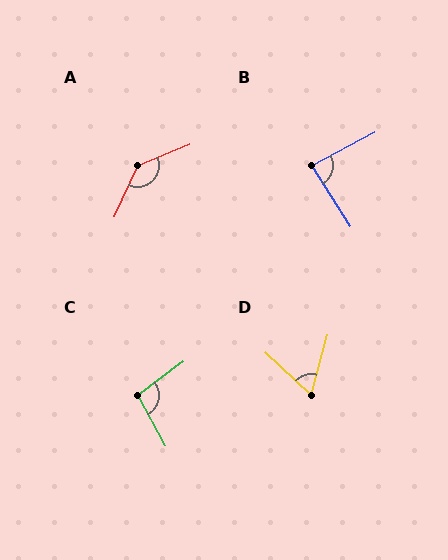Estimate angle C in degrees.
Approximately 98 degrees.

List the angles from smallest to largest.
D (62°), B (85°), C (98°), A (136°).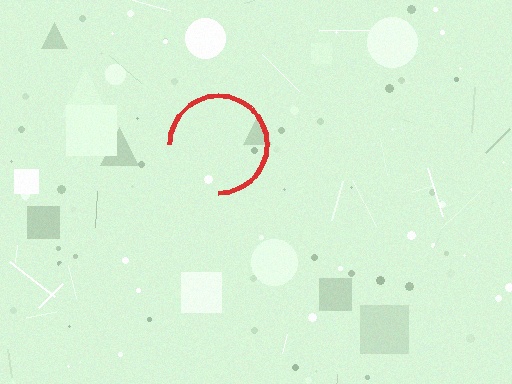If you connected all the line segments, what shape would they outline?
They would outline a circle.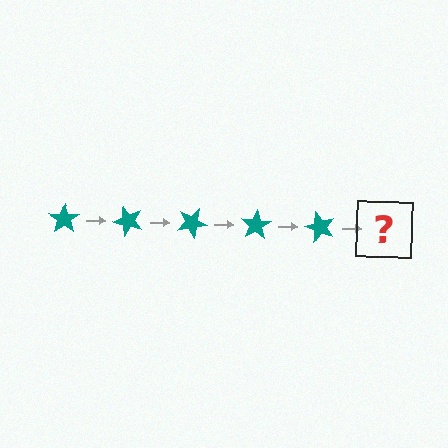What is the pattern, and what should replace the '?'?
The pattern is that the star rotates 50 degrees each step. The '?' should be a teal star rotated 250 degrees.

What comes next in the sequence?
The next element should be a teal star rotated 250 degrees.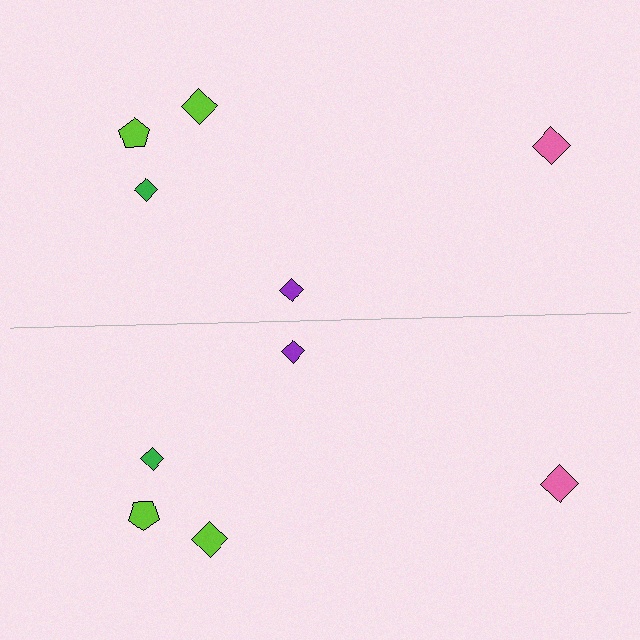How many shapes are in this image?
There are 10 shapes in this image.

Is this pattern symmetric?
Yes, this pattern has bilateral (reflection) symmetry.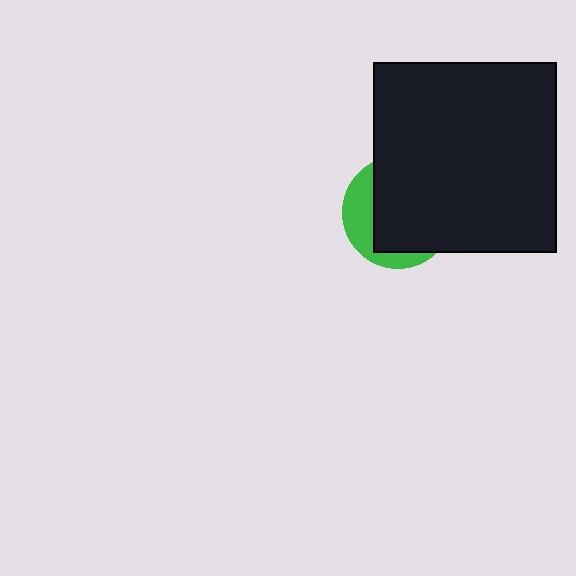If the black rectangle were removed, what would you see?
You would see the complete green circle.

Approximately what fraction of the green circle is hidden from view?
Roughly 70% of the green circle is hidden behind the black rectangle.